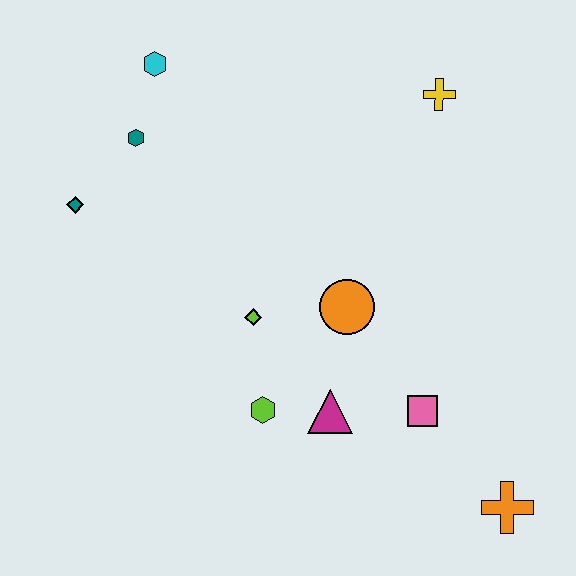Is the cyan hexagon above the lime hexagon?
Yes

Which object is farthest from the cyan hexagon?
The orange cross is farthest from the cyan hexagon.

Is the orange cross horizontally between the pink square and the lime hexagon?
No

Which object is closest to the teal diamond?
The teal hexagon is closest to the teal diamond.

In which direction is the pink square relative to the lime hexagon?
The pink square is to the right of the lime hexagon.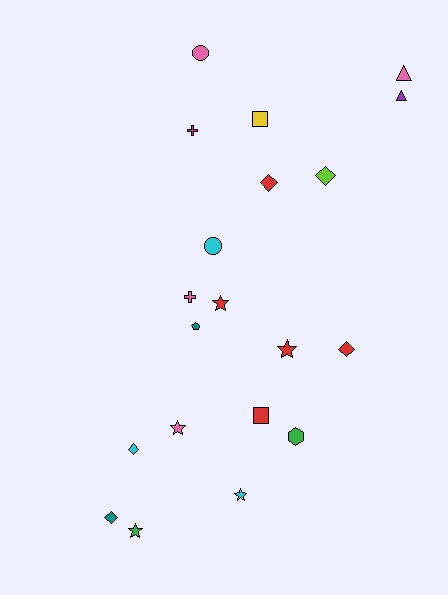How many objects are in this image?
There are 20 objects.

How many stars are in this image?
There are 5 stars.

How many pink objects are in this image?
There are 4 pink objects.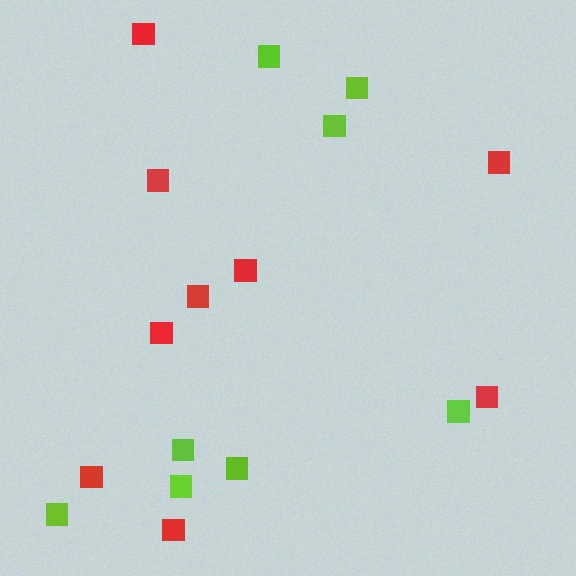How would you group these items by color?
There are 2 groups: one group of red squares (9) and one group of lime squares (8).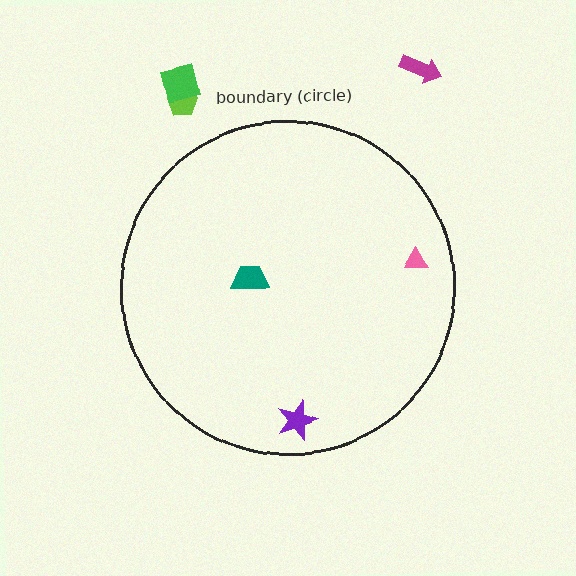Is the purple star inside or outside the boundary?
Inside.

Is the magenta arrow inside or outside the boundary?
Outside.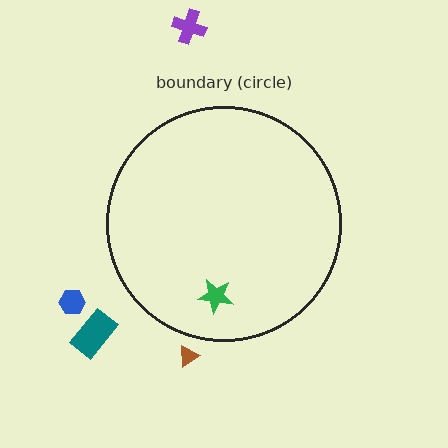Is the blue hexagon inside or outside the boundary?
Outside.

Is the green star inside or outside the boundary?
Inside.